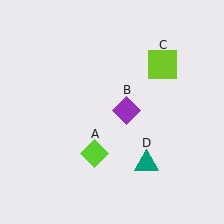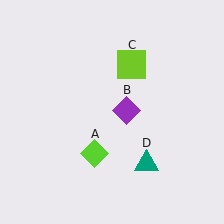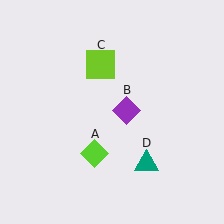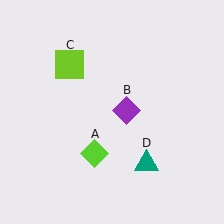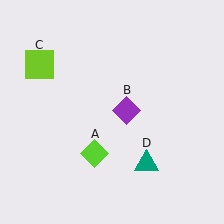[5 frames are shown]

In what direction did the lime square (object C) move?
The lime square (object C) moved left.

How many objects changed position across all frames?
1 object changed position: lime square (object C).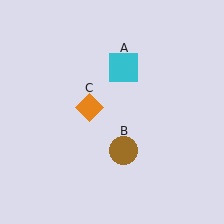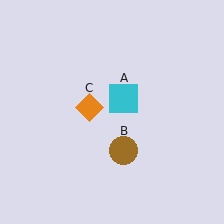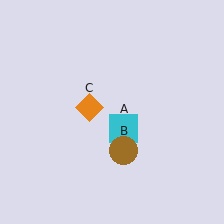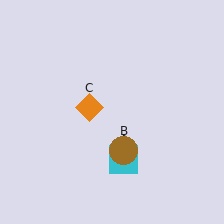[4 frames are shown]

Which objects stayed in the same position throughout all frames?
Brown circle (object B) and orange diamond (object C) remained stationary.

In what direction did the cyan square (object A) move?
The cyan square (object A) moved down.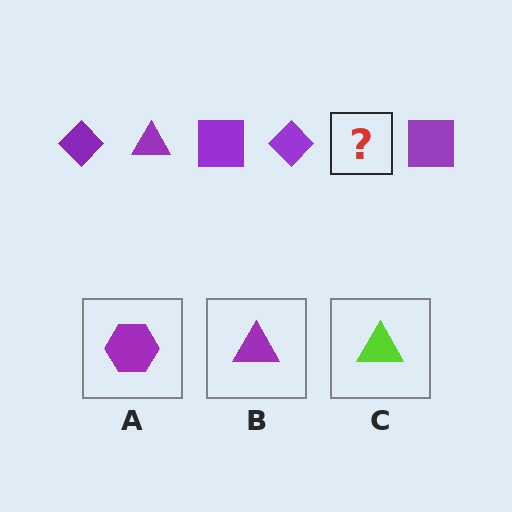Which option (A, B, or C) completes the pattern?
B.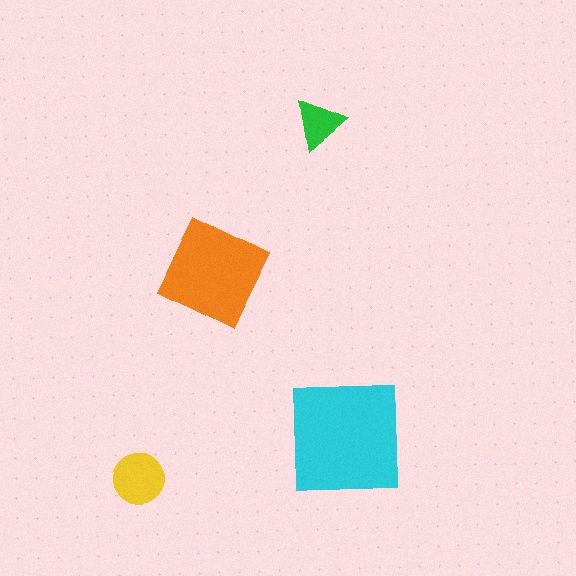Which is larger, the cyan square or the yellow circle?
The cyan square.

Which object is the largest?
The cyan square.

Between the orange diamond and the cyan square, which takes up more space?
The cyan square.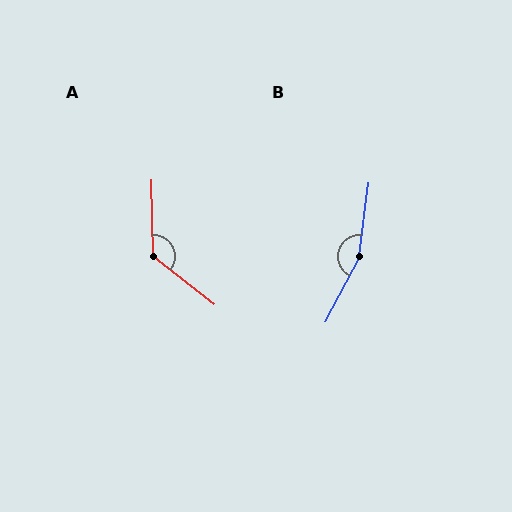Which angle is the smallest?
A, at approximately 129 degrees.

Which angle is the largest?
B, at approximately 159 degrees.